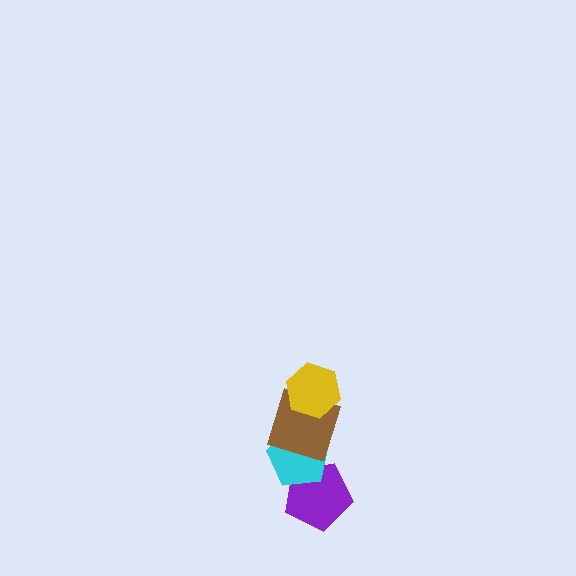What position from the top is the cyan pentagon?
The cyan pentagon is 3rd from the top.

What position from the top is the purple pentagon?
The purple pentagon is 4th from the top.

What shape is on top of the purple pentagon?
The cyan pentagon is on top of the purple pentagon.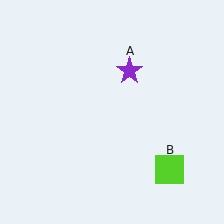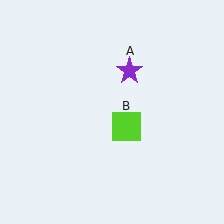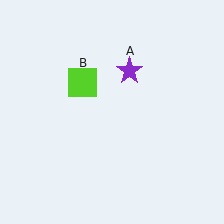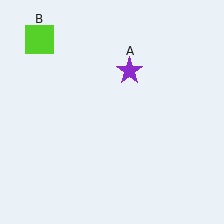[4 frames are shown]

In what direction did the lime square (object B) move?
The lime square (object B) moved up and to the left.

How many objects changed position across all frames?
1 object changed position: lime square (object B).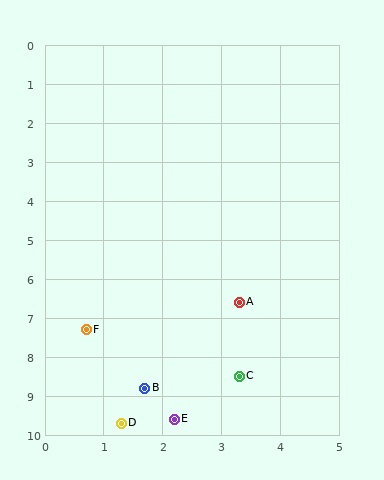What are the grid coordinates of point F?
Point F is at approximately (0.7, 7.3).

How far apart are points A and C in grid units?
Points A and C are about 1.9 grid units apart.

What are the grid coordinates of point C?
Point C is at approximately (3.3, 8.5).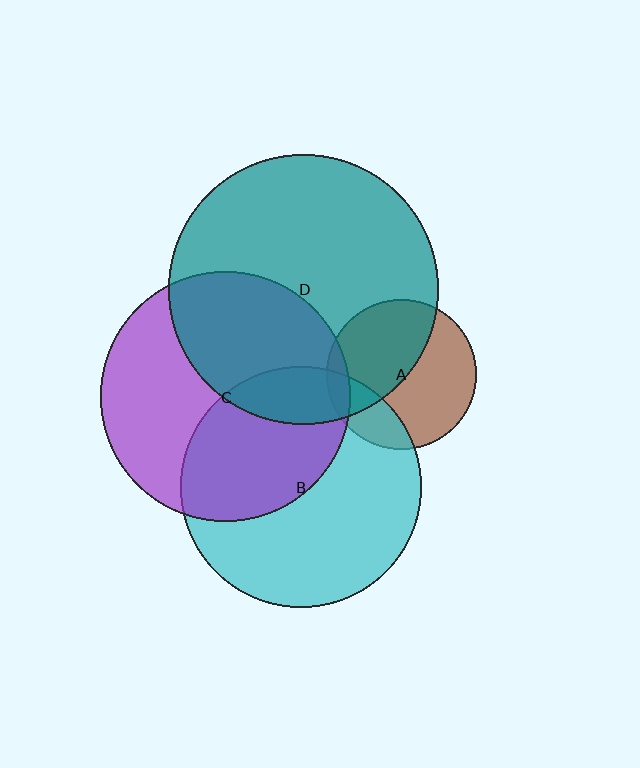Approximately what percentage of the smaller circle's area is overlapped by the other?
Approximately 15%.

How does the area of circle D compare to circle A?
Approximately 3.2 times.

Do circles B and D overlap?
Yes.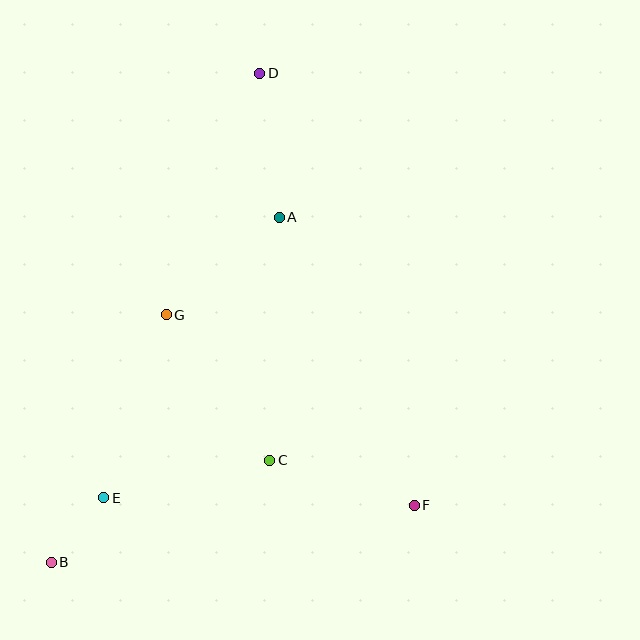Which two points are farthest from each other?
Points B and D are farthest from each other.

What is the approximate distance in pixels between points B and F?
The distance between B and F is approximately 368 pixels.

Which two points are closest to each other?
Points B and E are closest to each other.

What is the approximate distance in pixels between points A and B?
The distance between A and B is approximately 414 pixels.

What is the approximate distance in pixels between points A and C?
The distance between A and C is approximately 243 pixels.